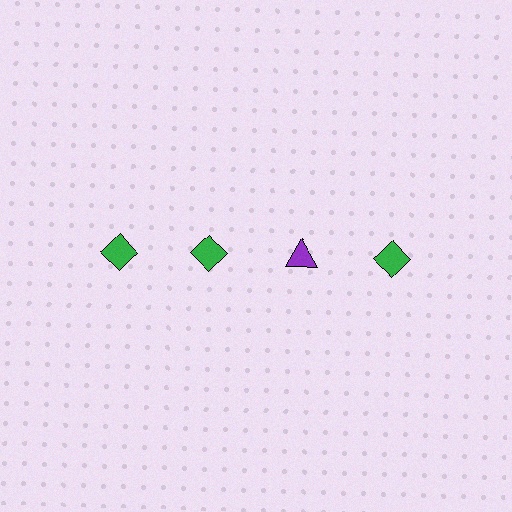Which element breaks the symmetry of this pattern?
The purple triangle in the top row, center column breaks the symmetry. All other shapes are green diamonds.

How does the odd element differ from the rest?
It differs in both color (purple instead of green) and shape (triangle instead of diamond).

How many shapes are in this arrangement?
There are 4 shapes arranged in a grid pattern.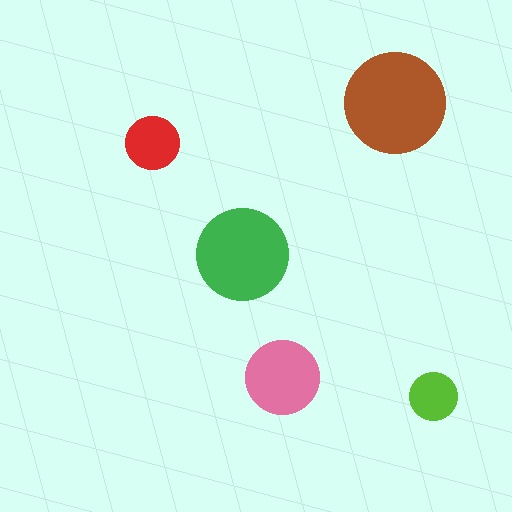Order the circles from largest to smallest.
the brown one, the green one, the pink one, the red one, the lime one.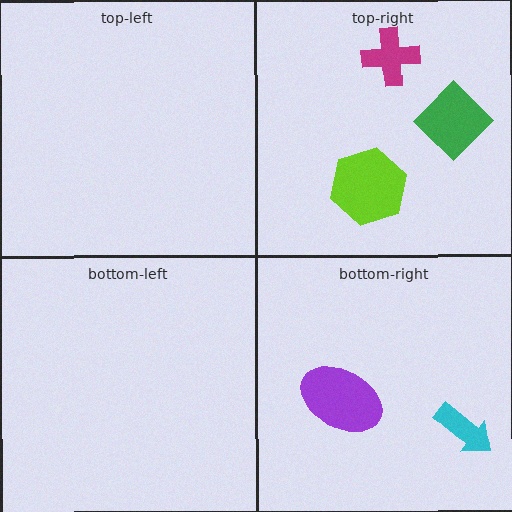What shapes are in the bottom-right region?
The purple ellipse, the cyan arrow.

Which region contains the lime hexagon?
The top-right region.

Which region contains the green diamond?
The top-right region.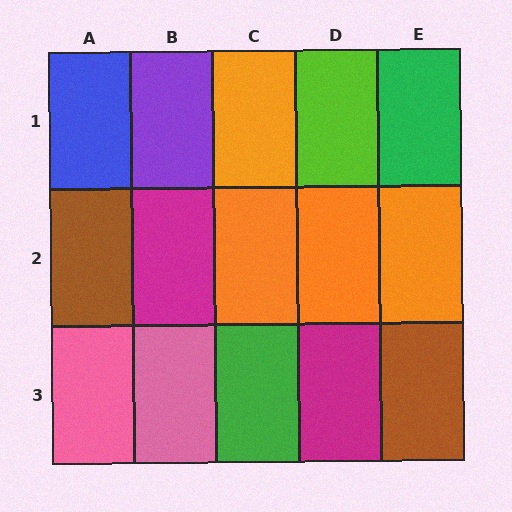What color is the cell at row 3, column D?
Magenta.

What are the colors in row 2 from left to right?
Brown, magenta, orange, orange, orange.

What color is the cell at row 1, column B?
Purple.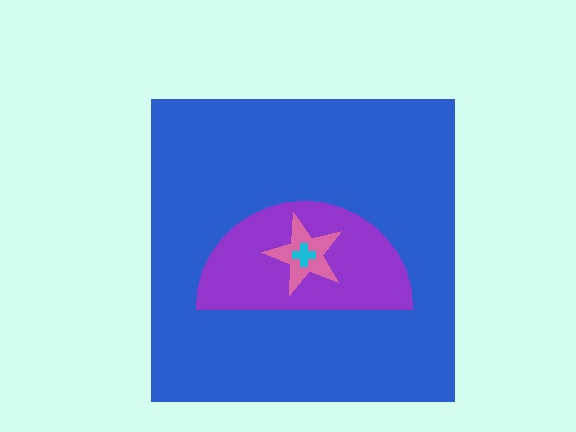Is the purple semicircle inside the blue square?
Yes.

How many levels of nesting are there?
4.